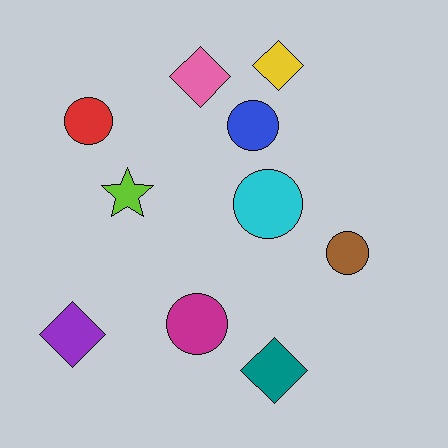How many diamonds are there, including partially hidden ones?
There are 4 diamonds.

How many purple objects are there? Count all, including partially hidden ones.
There is 1 purple object.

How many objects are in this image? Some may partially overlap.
There are 10 objects.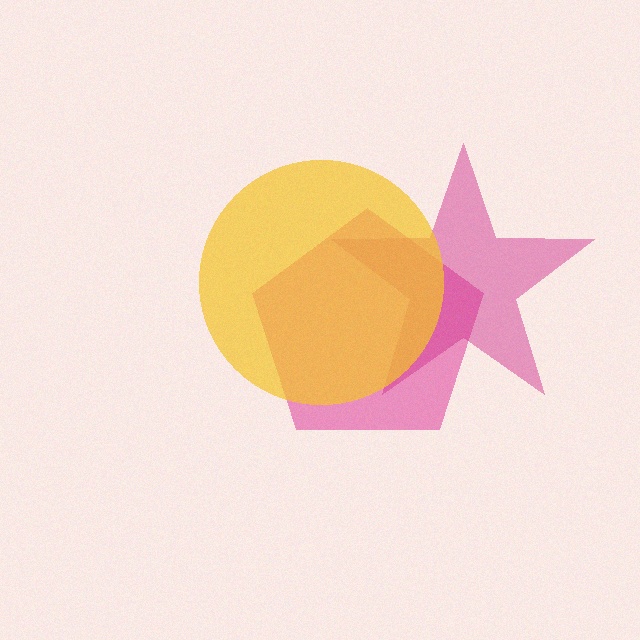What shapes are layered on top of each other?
The layered shapes are: a pink pentagon, a magenta star, a yellow circle.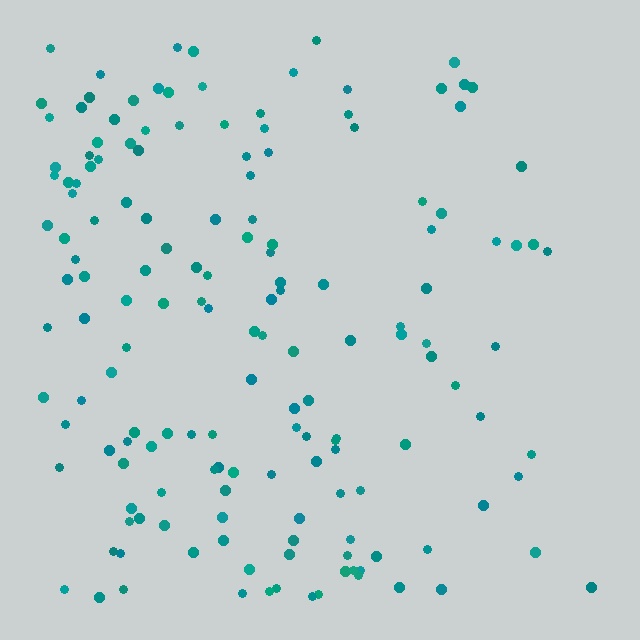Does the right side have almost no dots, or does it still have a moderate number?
Still a moderate number, just noticeably fewer than the left.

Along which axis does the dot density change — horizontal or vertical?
Horizontal.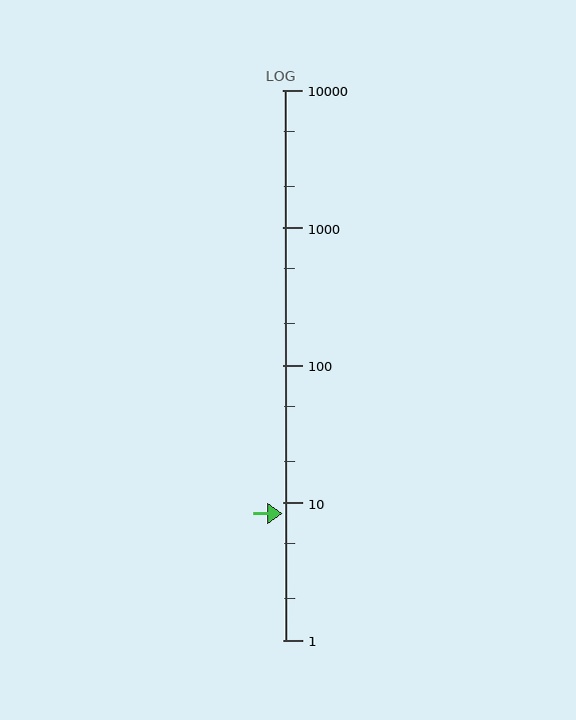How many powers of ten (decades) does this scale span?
The scale spans 4 decades, from 1 to 10000.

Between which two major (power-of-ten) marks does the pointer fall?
The pointer is between 1 and 10.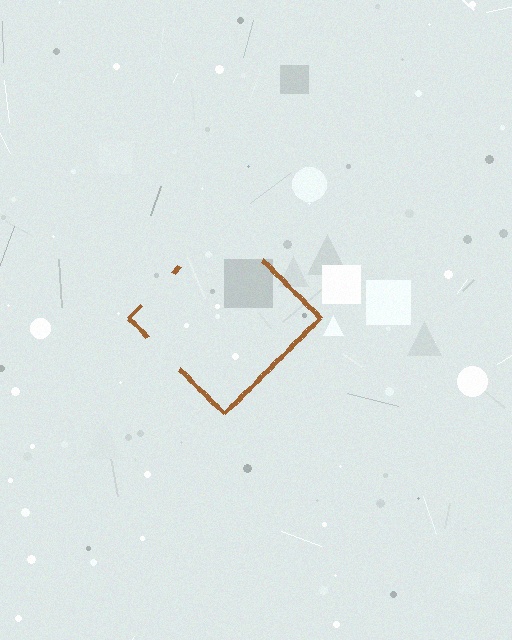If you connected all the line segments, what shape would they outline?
They would outline a diamond.